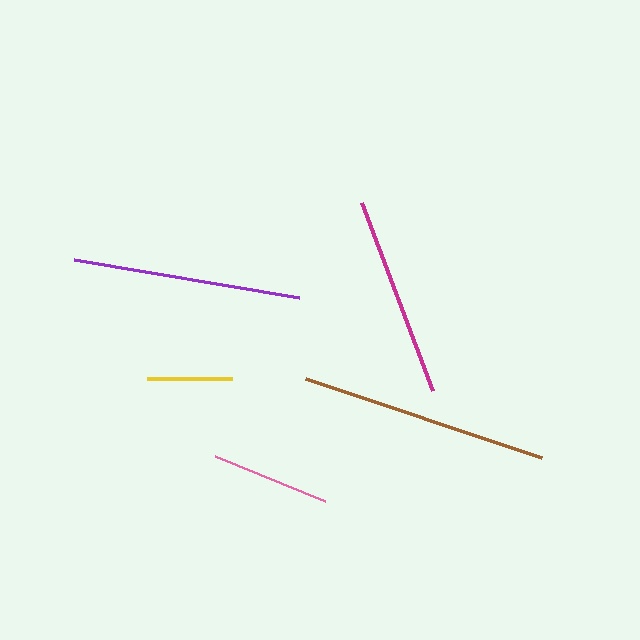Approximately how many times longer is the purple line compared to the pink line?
The purple line is approximately 1.9 times the length of the pink line.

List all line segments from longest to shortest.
From longest to shortest: brown, purple, magenta, pink, yellow.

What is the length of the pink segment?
The pink segment is approximately 119 pixels long.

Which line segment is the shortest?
The yellow line is the shortest at approximately 85 pixels.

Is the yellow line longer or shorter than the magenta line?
The magenta line is longer than the yellow line.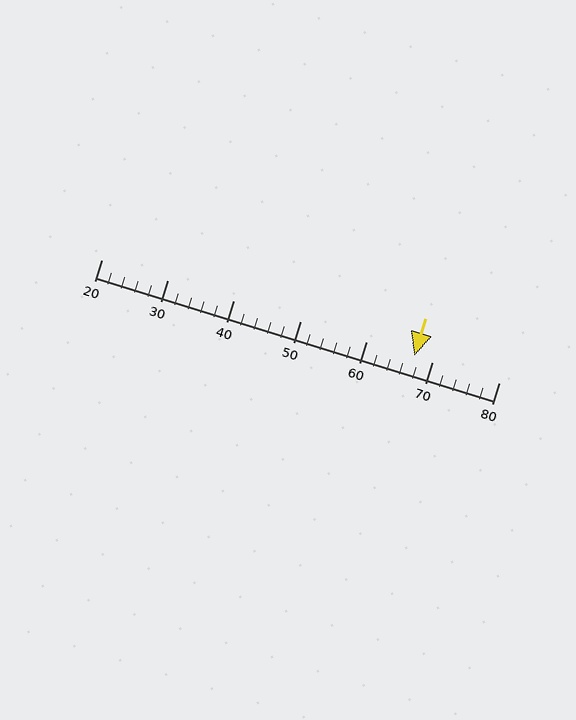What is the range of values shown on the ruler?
The ruler shows values from 20 to 80.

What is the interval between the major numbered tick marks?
The major tick marks are spaced 10 units apart.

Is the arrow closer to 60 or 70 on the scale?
The arrow is closer to 70.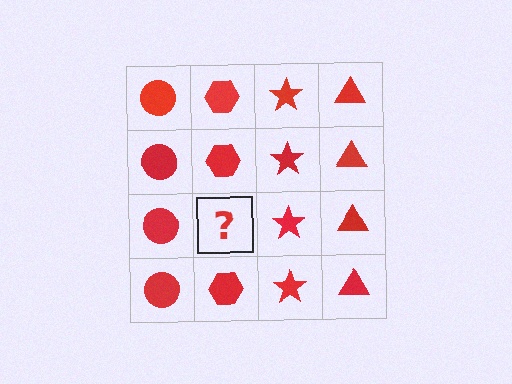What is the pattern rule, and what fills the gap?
The rule is that each column has a consistent shape. The gap should be filled with a red hexagon.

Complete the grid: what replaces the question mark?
The question mark should be replaced with a red hexagon.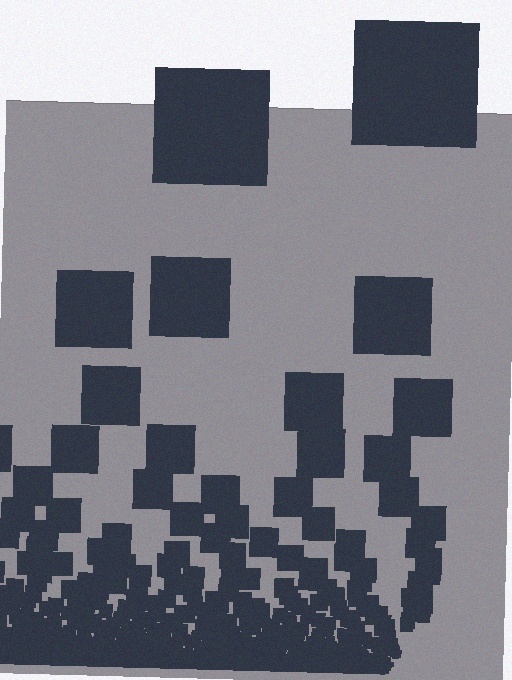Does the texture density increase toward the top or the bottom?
Density increases toward the bottom.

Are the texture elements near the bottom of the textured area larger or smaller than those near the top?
Smaller. The gradient is inverted — elements near the bottom are smaller and denser.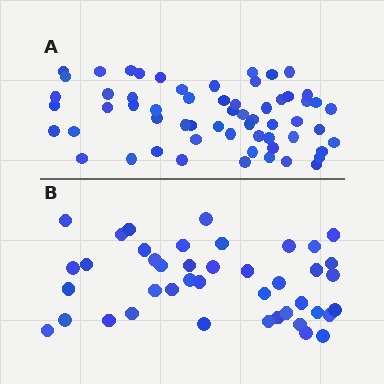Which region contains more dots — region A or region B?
Region A (the top region) has more dots.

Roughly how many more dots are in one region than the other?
Region A has approximately 20 more dots than region B.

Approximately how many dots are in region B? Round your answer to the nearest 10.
About 40 dots. (The exact count is 42, which rounds to 40.)